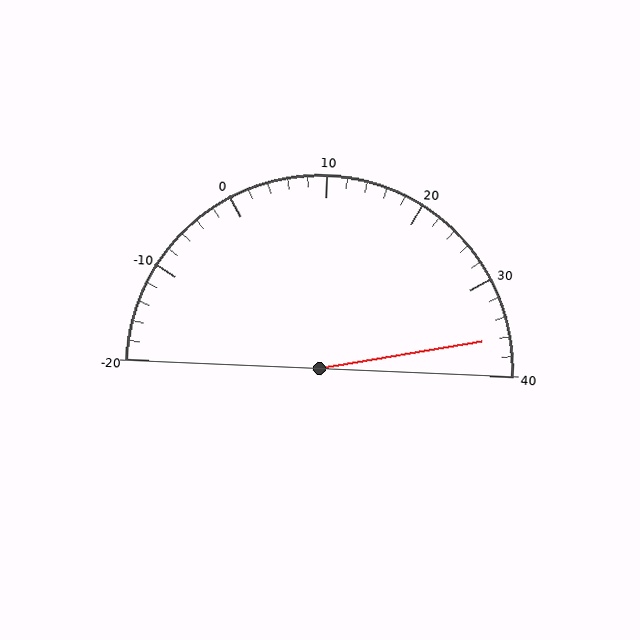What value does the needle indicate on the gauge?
The needle indicates approximately 36.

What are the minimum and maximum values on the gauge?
The gauge ranges from -20 to 40.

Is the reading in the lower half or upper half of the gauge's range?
The reading is in the upper half of the range (-20 to 40).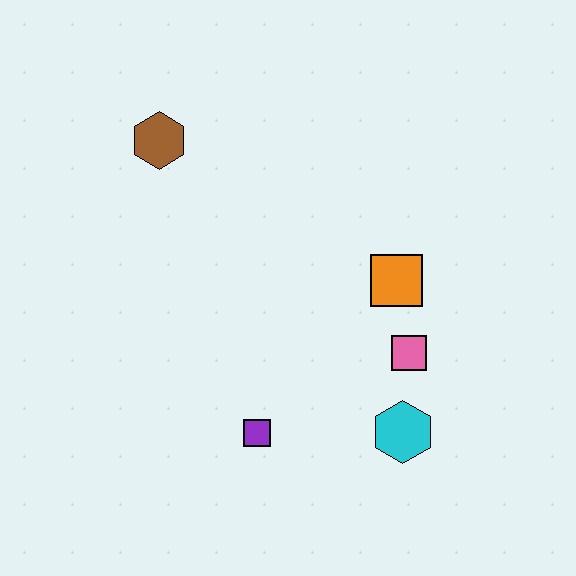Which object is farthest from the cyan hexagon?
The brown hexagon is farthest from the cyan hexagon.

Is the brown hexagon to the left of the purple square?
Yes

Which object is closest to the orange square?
The pink square is closest to the orange square.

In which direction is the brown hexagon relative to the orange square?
The brown hexagon is to the left of the orange square.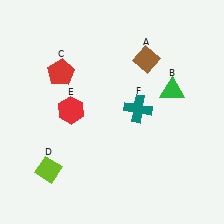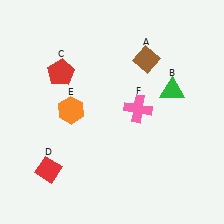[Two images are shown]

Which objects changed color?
D changed from lime to red. E changed from red to orange. F changed from teal to pink.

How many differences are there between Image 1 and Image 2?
There are 3 differences between the two images.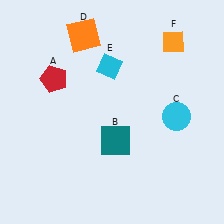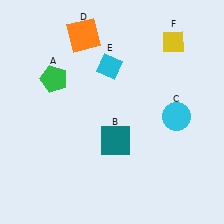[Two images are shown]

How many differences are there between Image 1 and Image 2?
There are 2 differences between the two images.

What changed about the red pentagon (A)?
In Image 1, A is red. In Image 2, it changed to green.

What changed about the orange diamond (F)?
In Image 1, F is orange. In Image 2, it changed to yellow.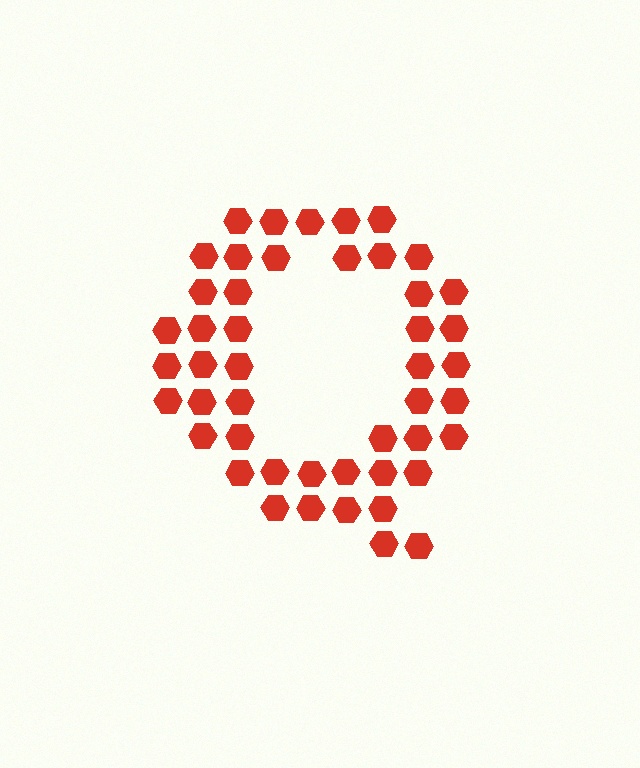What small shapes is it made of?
It is made of small hexagons.